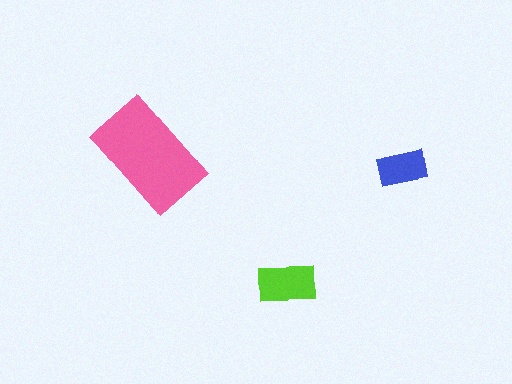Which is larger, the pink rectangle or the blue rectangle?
The pink one.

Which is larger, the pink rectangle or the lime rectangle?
The pink one.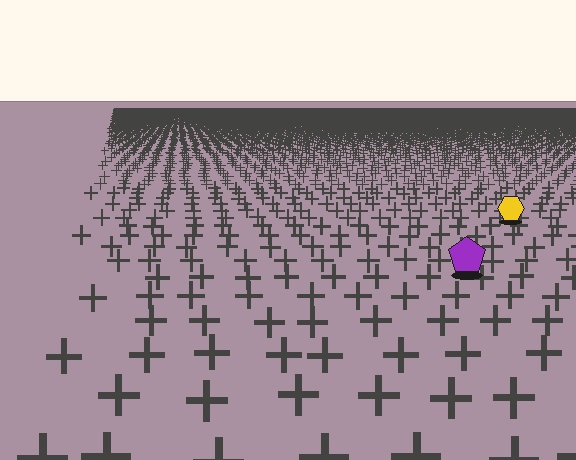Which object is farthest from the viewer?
The yellow hexagon is farthest from the viewer. It appears smaller and the ground texture around it is denser.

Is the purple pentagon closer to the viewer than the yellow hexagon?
Yes. The purple pentagon is closer — you can tell from the texture gradient: the ground texture is coarser near it.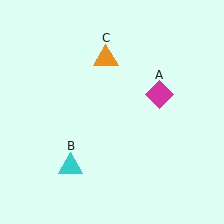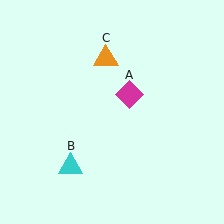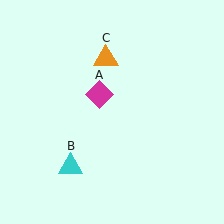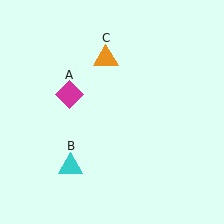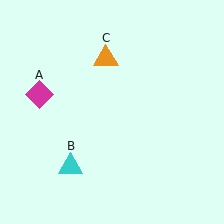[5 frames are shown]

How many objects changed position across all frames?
1 object changed position: magenta diamond (object A).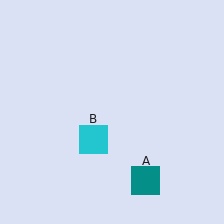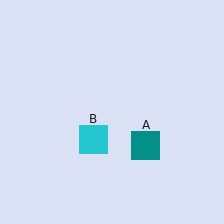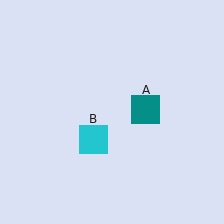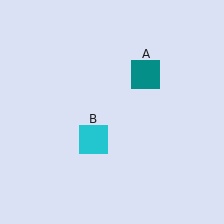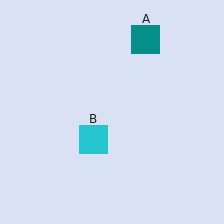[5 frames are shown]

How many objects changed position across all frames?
1 object changed position: teal square (object A).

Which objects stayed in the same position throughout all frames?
Cyan square (object B) remained stationary.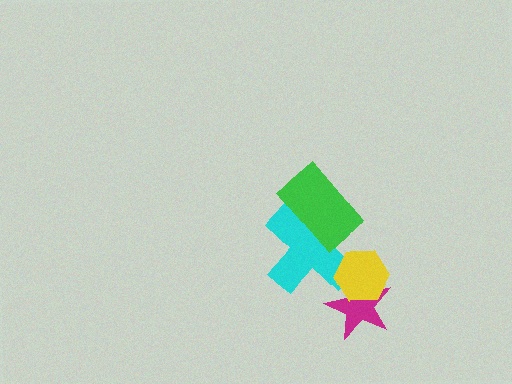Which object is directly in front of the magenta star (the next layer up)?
The cyan cross is directly in front of the magenta star.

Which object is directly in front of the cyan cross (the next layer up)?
The green rectangle is directly in front of the cyan cross.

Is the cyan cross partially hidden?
Yes, it is partially covered by another shape.